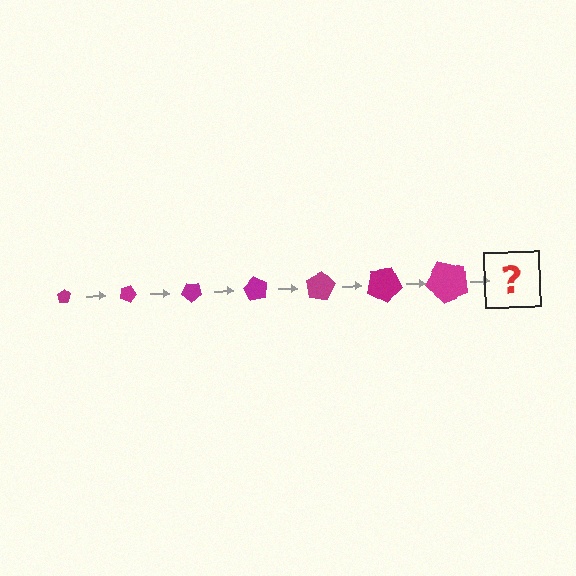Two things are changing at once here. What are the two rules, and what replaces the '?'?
The two rules are that the pentagon grows larger each step and it rotates 20 degrees each step. The '?' should be a pentagon, larger than the previous one and rotated 140 degrees from the start.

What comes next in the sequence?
The next element should be a pentagon, larger than the previous one and rotated 140 degrees from the start.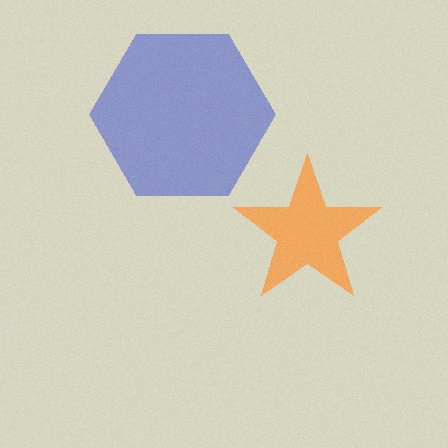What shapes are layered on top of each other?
The layered shapes are: a blue hexagon, an orange star.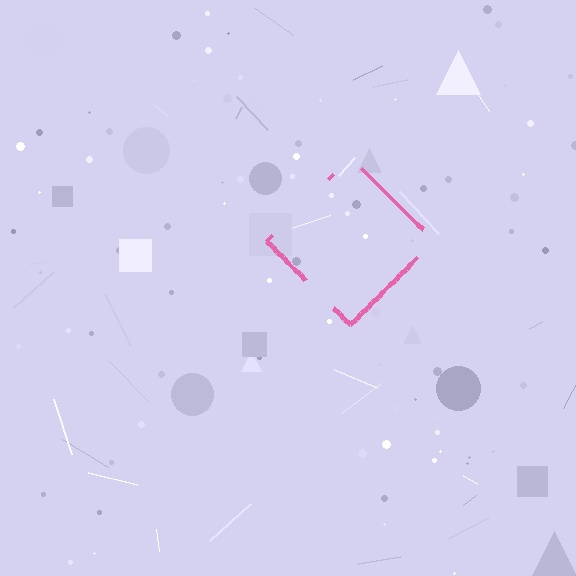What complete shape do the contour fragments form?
The contour fragments form a diamond.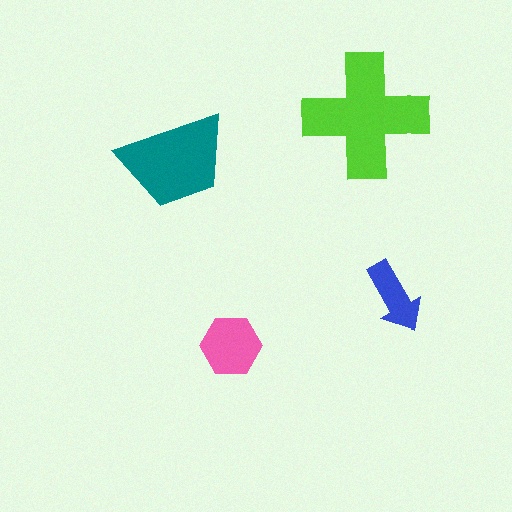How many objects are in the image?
There are 4 objects in the image.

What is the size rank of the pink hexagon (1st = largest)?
3rd.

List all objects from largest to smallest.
The lime cross, the teal trapezoid, the pink hexagon, the blue arrow.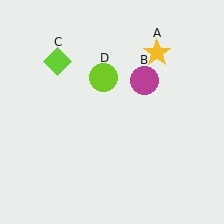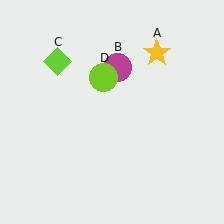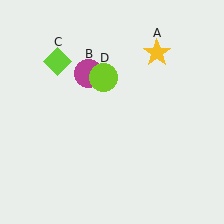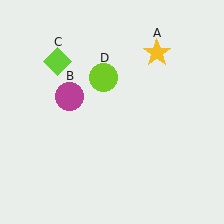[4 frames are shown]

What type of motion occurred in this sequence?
The magenta circle (object B) rotated counterclockwise around the center of the scene.